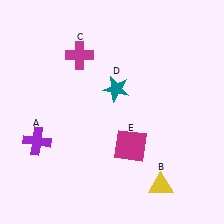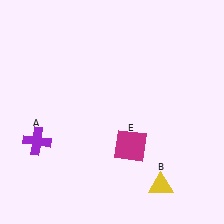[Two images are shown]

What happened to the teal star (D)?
The teal star (D) was removed in Image 2. It was in the top-right area of Image 1.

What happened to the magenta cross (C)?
The magenta cross (C) was removed in Image 2. It was in the top-left area of Image 1.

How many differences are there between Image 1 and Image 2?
There are 2 differences between the two images.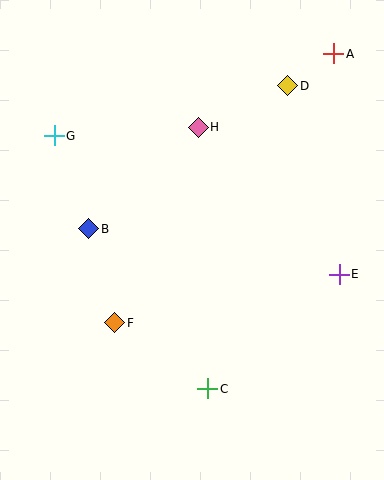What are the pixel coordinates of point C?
Point C is at (208, 389).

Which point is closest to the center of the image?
Point B at (89, 229) is closest to the center.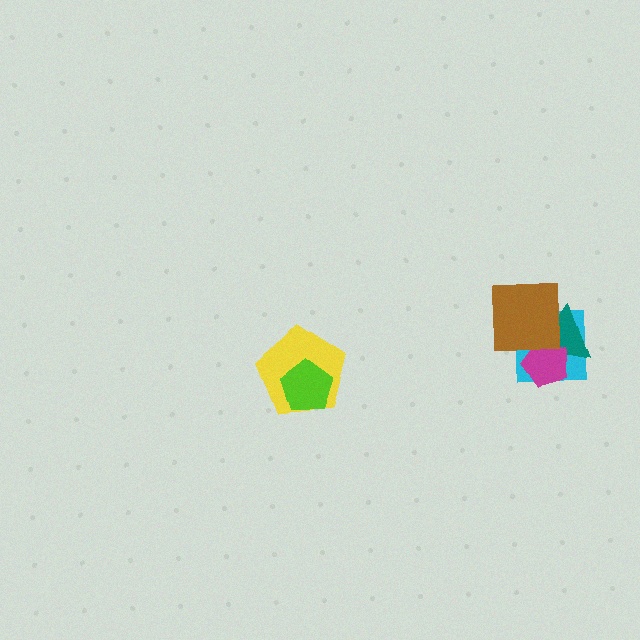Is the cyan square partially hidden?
Yes, it is partially covered by another shape.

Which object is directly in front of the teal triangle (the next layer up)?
The magenta pentagon is directly in front of the teal triangle.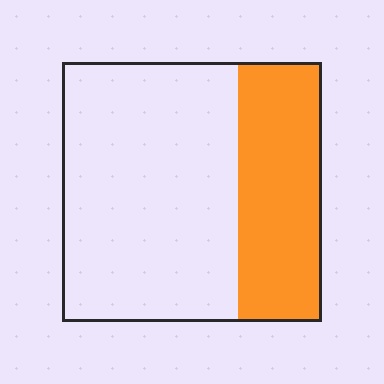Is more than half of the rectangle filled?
No.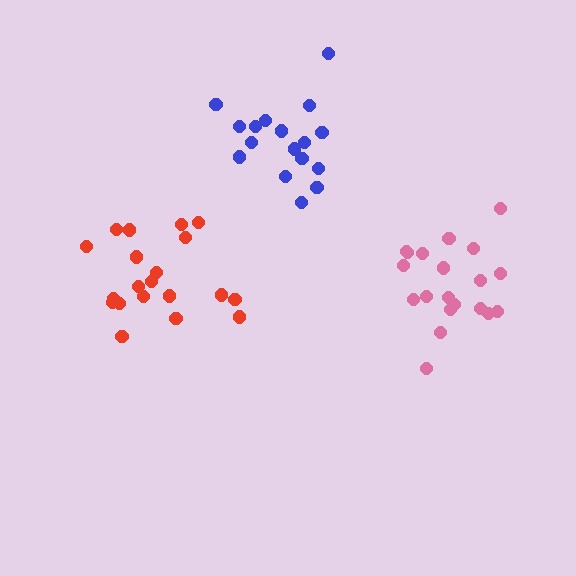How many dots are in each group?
Group 1: 17 dots, Group 2: 20 dots, Group 3: 20 dots (57 total).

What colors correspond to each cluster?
The clusters are colored: blue, red, pink.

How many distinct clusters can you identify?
There are 3 distinct clusters.